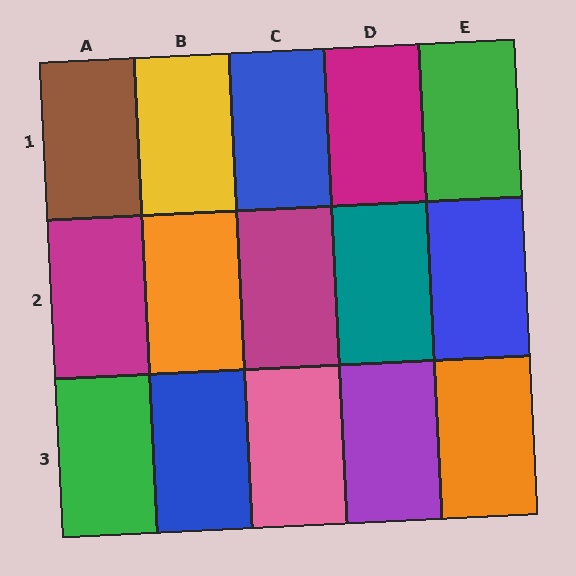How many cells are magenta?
3 cells are magenta.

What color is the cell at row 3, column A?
Green.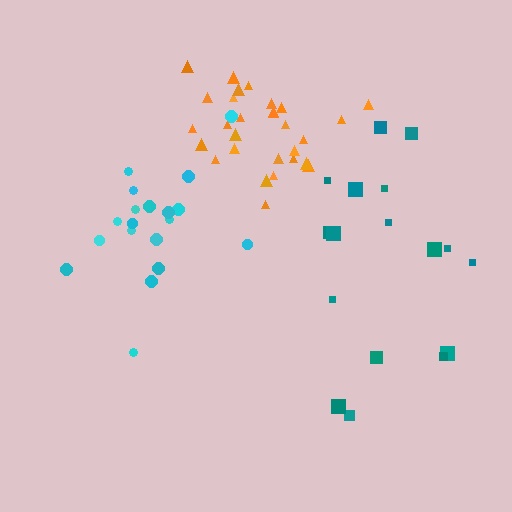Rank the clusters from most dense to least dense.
orange, cyan, teal.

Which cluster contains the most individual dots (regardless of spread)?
Orange (29).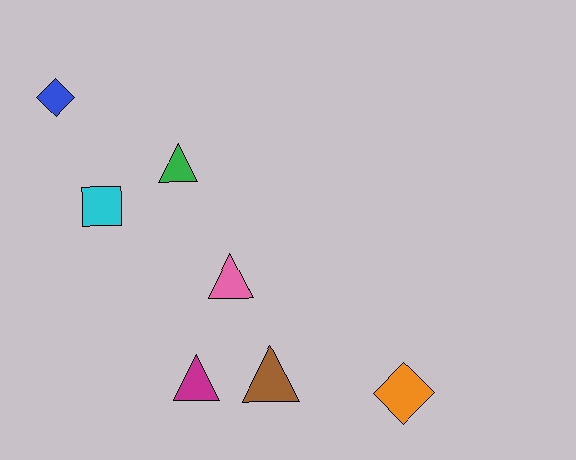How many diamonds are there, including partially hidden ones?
There are 2 diamonds.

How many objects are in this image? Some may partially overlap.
There are 7 objects.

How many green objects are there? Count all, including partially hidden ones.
There is 1 green object.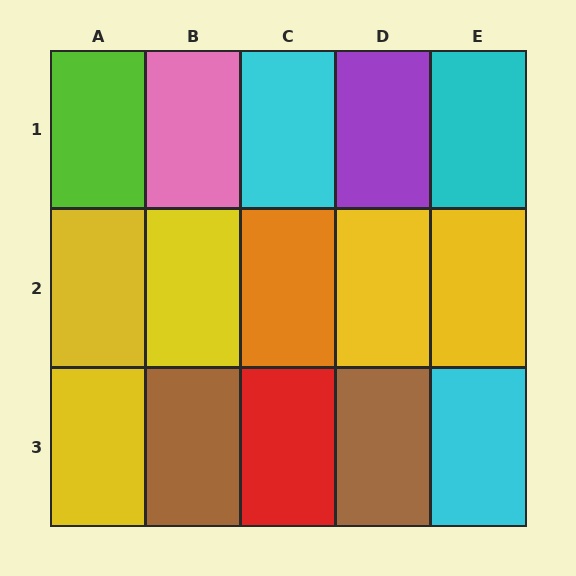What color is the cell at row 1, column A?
Lime.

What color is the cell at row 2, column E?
Yellow.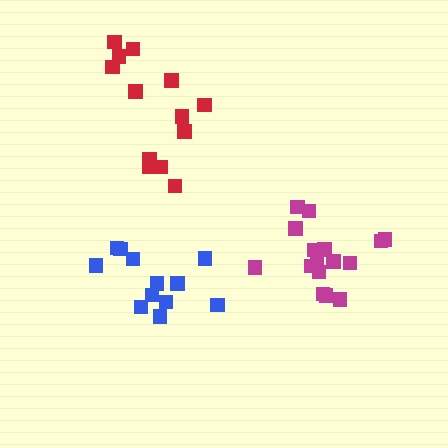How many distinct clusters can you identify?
There are 3 distinct clusters.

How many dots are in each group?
Group 1: 13 dots, Group 2: 12 dots, Group 3: 16 dots (41 total).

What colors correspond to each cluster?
The clusters are colored: red, blue, magenta.